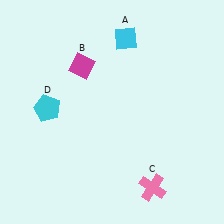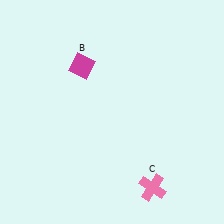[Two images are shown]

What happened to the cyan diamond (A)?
The cyan diamond (A) was removed in Image 2. It was in the top-right area of Image 1.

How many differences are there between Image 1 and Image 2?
There are 2 differences between the two images.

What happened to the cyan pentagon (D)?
The cyan pentagon (D) was removed in Image 2. It was in the top-left area of Image 1.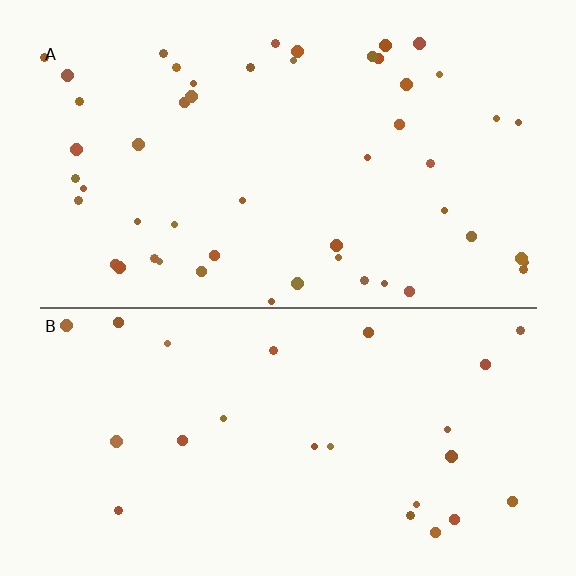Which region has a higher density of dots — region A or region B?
A (the top).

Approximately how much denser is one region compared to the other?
Approximately 2.1× — region A over region B.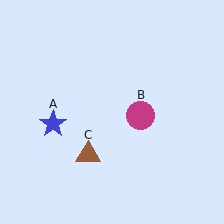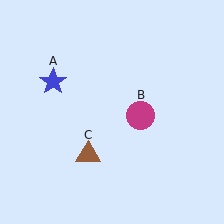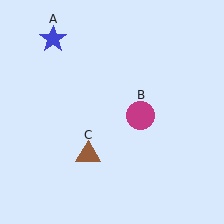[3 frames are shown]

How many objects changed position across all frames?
1 object changed position: blue star (object A).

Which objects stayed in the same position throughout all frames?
Magenta circle (object B) and brown triangle (object C) remained stationary.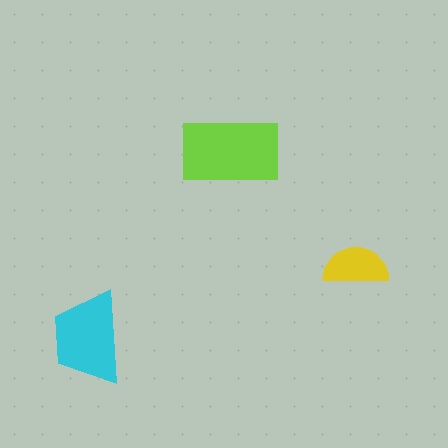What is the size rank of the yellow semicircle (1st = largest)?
3rd.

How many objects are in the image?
There are 3 objects in the image.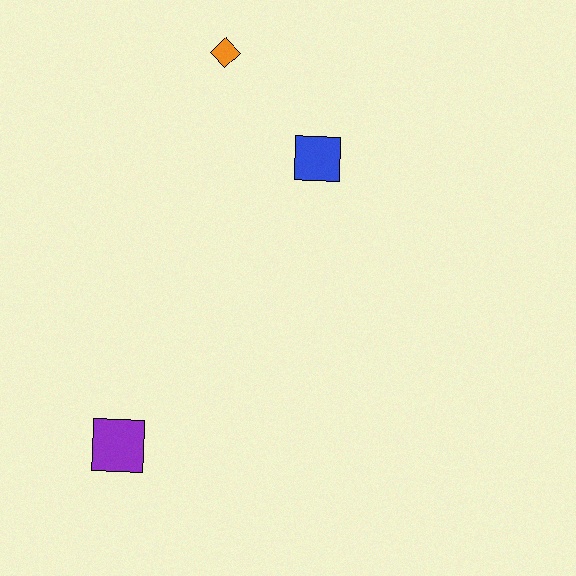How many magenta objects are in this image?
There are no magenta objects.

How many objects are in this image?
There are 3 objects.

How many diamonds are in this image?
There is 1 diamond.